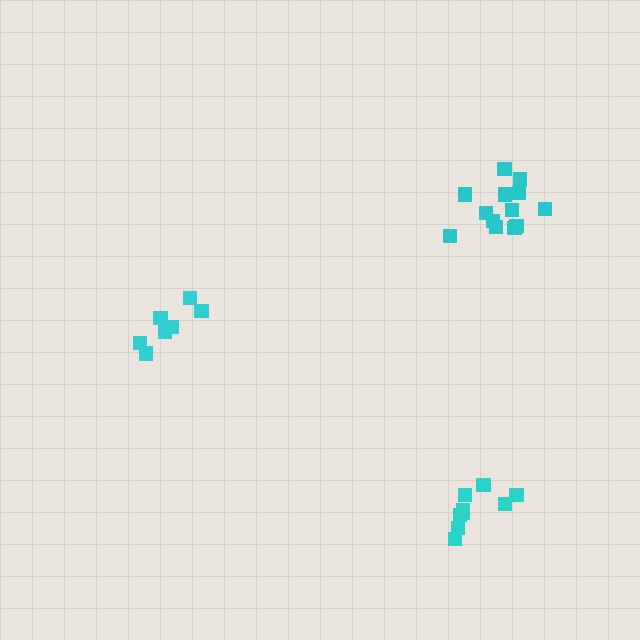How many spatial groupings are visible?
There are 3 spatial groupings.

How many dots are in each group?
Group 1: 13 dots, Group 2: 9 dots, Group 3: 7 dots (29 total).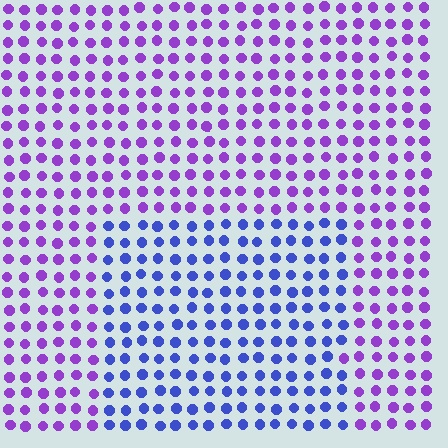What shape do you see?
I see a rectangle.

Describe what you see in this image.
The image is filled with small purple elements in a uniform arrangement. A rectangle-shaped region is visible where the elements are tinted to a slightly different hue, forming a subtle color boundary.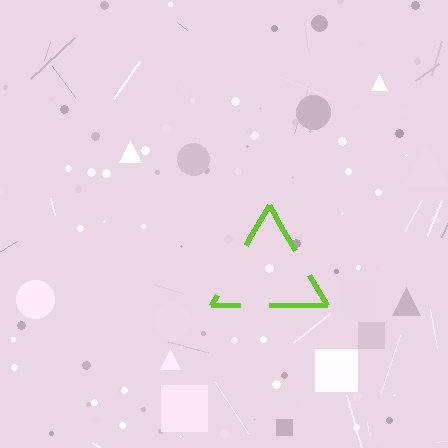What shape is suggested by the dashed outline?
The dashed outline suggests a triangle.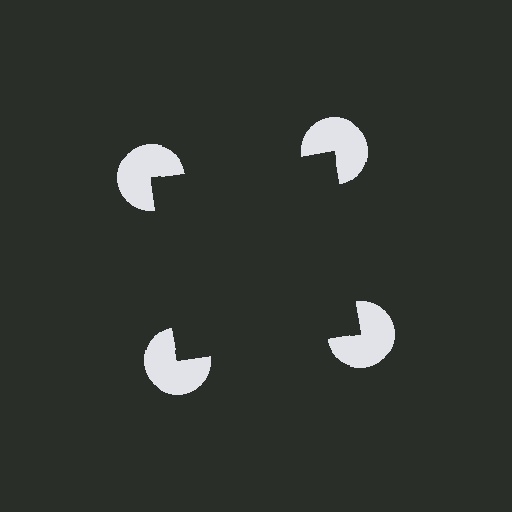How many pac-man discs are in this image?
There are 4 — one at each vertex of the illusory square.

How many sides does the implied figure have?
4 sides.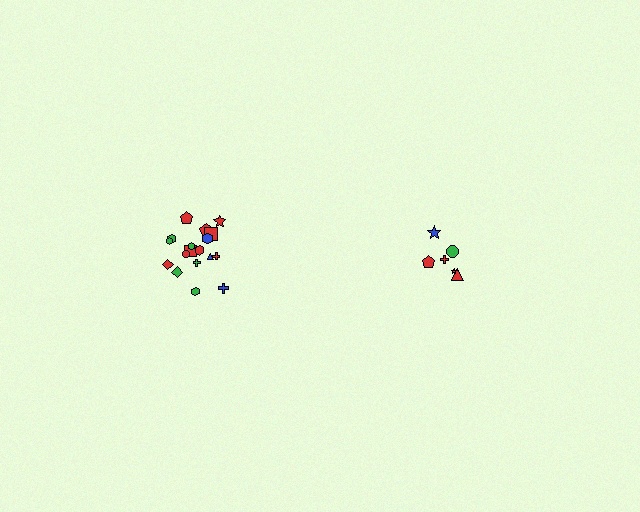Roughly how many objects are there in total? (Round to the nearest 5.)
Roughly 25 objects in total.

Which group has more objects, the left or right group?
The left group.